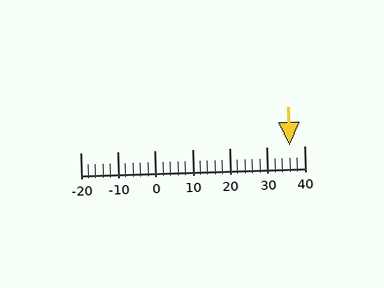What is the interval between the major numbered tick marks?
The major tick marks are spaced 10 units apart.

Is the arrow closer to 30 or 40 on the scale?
The arrow is closer to 40.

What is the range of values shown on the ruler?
The ruler shows values from -20 to 40.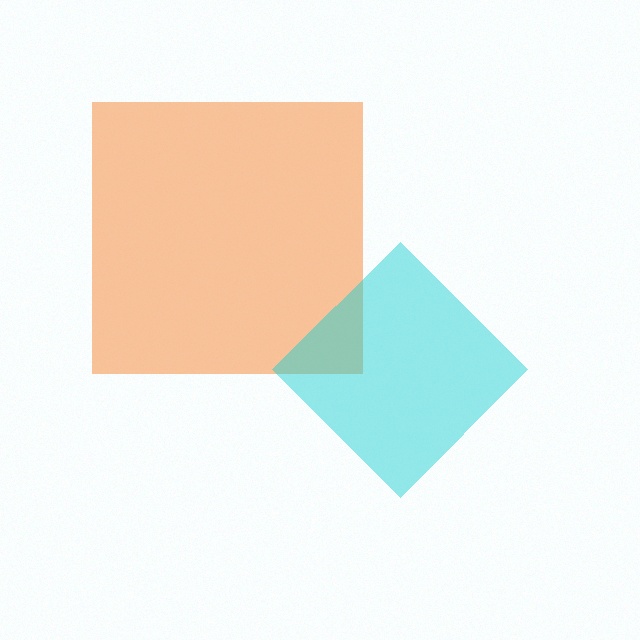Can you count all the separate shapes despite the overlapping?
Yes, there are 2 separate shapes.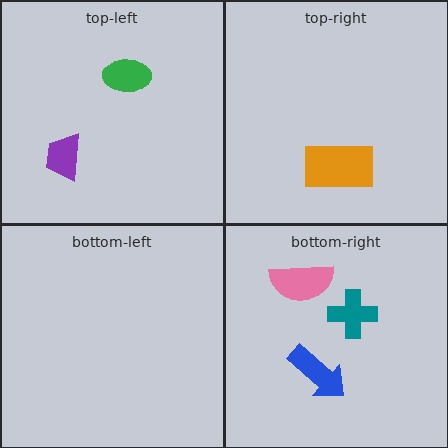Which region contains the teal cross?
The bottom-right region.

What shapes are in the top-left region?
The green ellipse, the purple trapezoid.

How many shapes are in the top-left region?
2.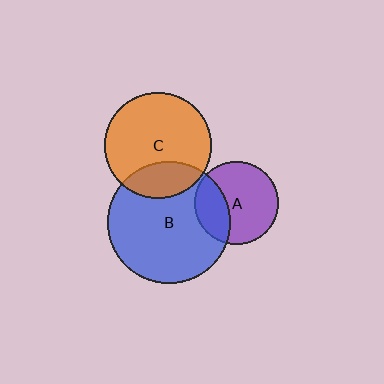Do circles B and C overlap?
Yes.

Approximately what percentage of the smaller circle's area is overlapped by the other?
Approximately 25%.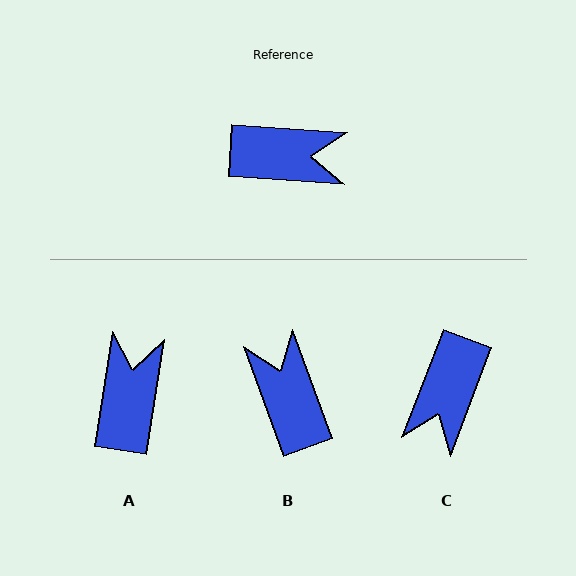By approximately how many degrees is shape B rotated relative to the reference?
Approximately 114 degrees counter-clockwise.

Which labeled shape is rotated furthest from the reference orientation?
B, about 114 degrees away.